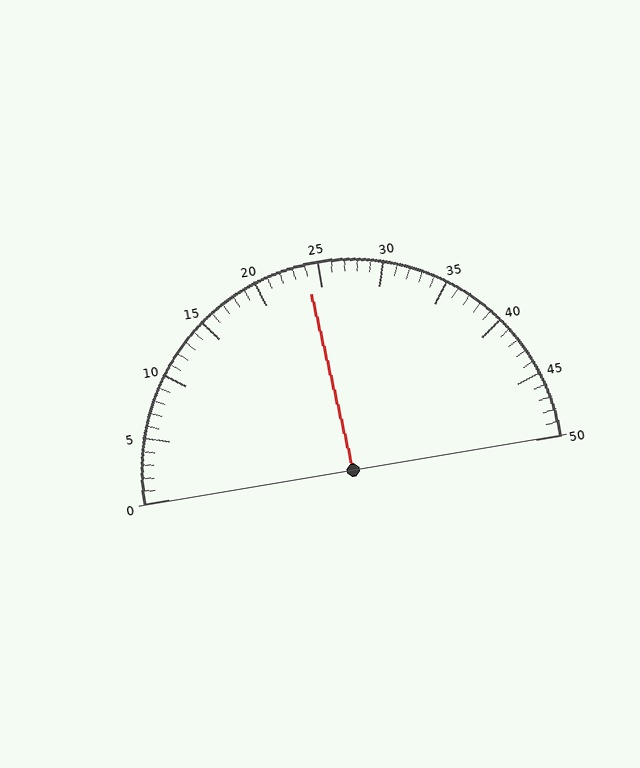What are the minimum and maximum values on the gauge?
The gauge ranges from 0 to 50.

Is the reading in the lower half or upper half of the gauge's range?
The reading is in the lower half of the range (0 to 50).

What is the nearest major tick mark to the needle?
The nearest major tick mark is 25.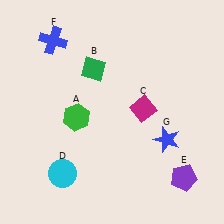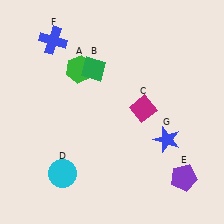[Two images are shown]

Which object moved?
The green hexagon (A) moved up.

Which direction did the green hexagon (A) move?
The green hexagon (A) moved up.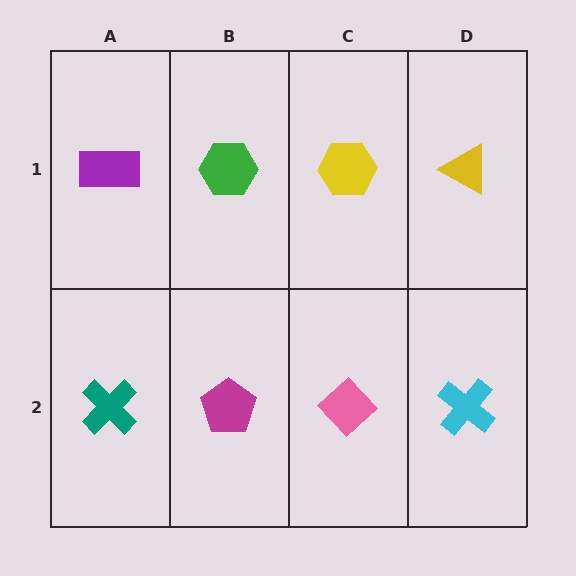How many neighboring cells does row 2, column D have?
2.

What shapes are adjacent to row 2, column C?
A yellow hexagon (row 1, column C), a magenta pentagon (row 2, column B), a cyan cross (row 2, column D).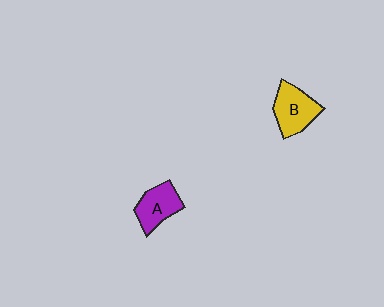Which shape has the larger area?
Shape B (yellow).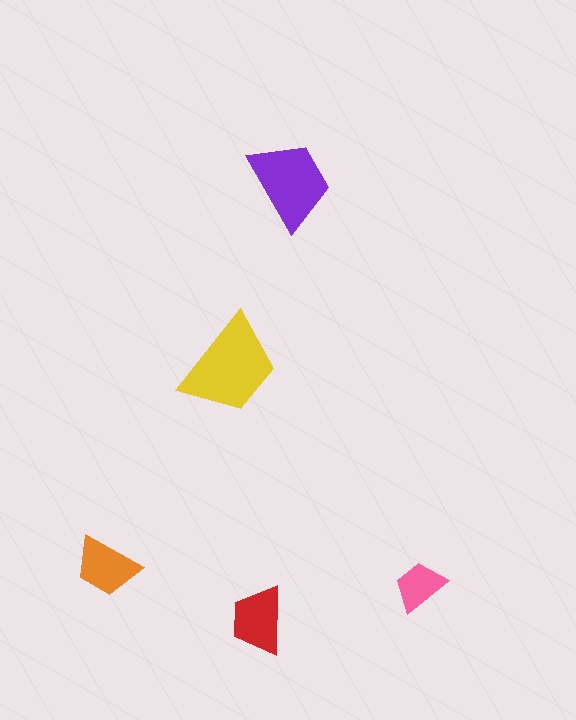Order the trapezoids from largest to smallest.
the yellow one, the purple one, the red one, the orange one, the pink one.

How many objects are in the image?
There are 5 objects in the image.